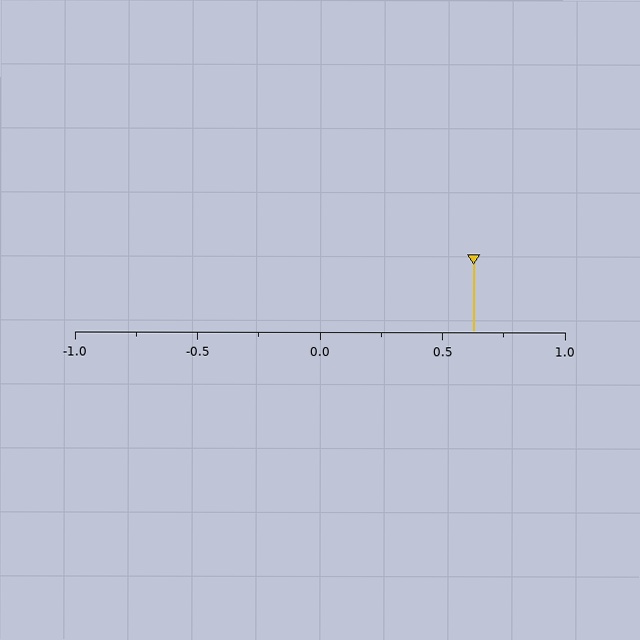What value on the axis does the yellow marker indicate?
The marker indicates approximately 0.62.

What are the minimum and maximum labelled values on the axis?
The axis runs from -1.0 to 1.0.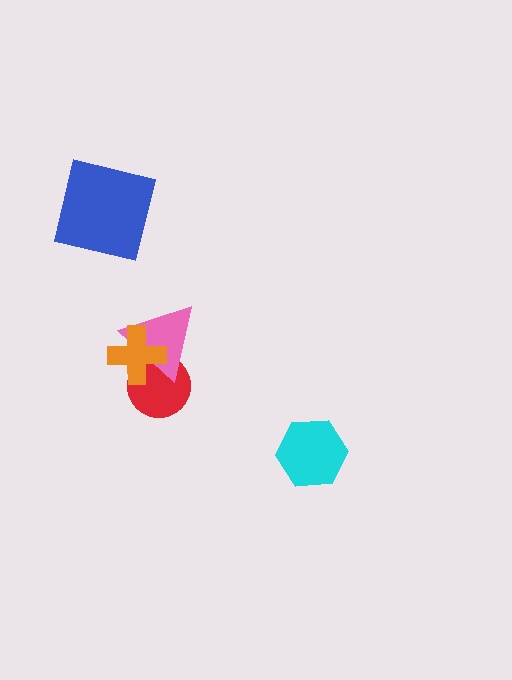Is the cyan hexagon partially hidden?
No, no other shape covers it.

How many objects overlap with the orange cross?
2 objects overlap with the orange cross.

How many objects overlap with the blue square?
0 objects overlap with the blue square.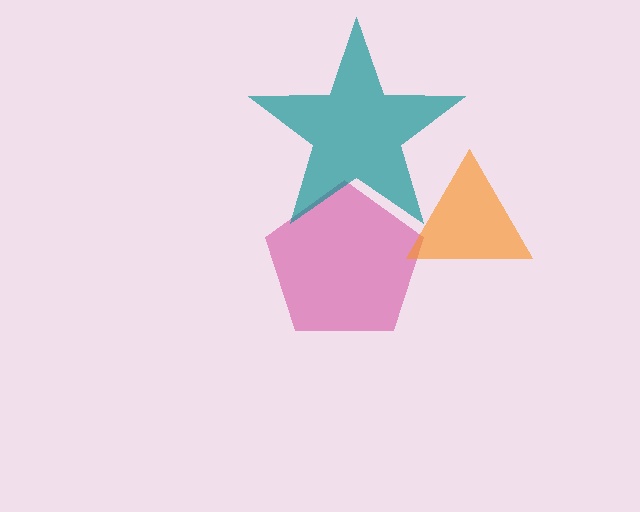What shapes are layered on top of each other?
The layered shapes are: a magenta pentagon, an orange triangle, a teal star.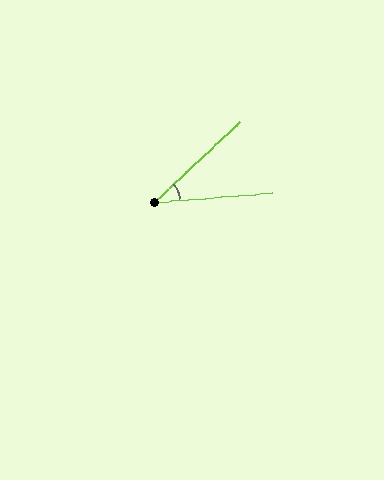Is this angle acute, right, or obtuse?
It is acute.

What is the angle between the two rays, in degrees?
Approximately 39 degrees.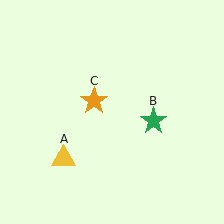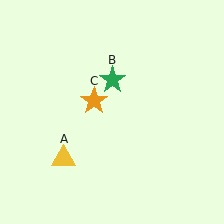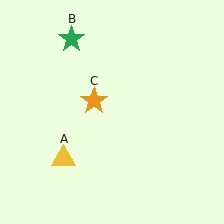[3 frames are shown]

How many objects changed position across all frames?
1 object changed position: green star (object B).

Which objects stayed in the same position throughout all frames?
Yellow triangle (object A) and orange star (object C) remained stationary.